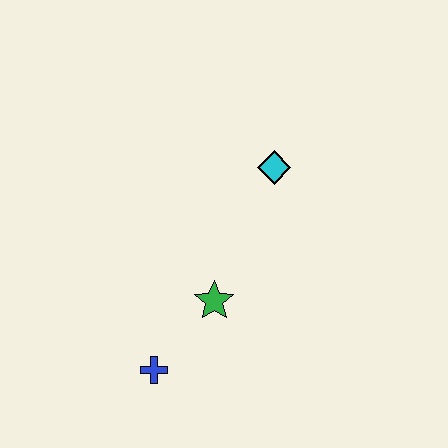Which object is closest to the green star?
The blue cross is closest to the green star.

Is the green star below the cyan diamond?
Yes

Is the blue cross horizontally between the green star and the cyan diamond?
No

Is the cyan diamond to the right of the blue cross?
Yes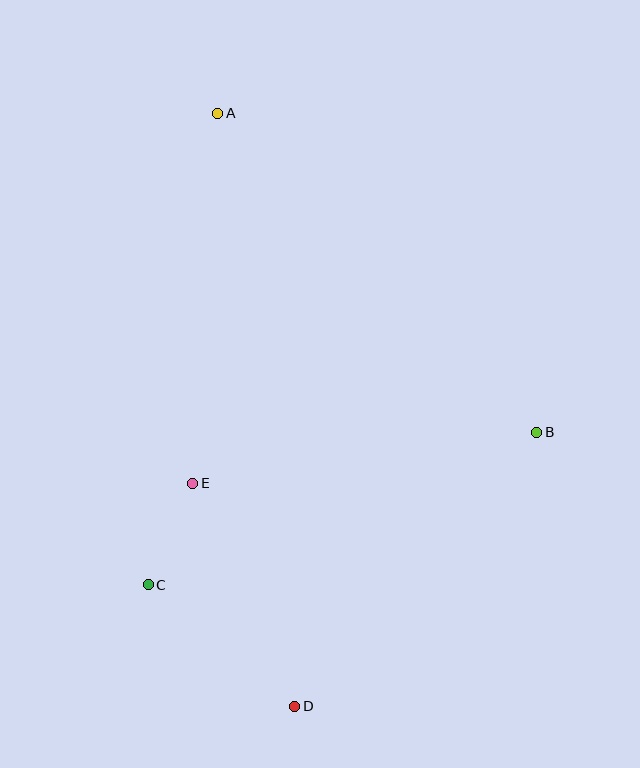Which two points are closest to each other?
Points C and E are closest to each other.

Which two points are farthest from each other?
Points A and D are farthest from each other.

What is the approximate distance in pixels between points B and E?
The distance between B and E is approximately 347 pixels.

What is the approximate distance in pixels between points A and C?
The distance between A and C is approximately 477 pixels.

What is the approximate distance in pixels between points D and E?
The distance between D and E is approximately 245 pixels.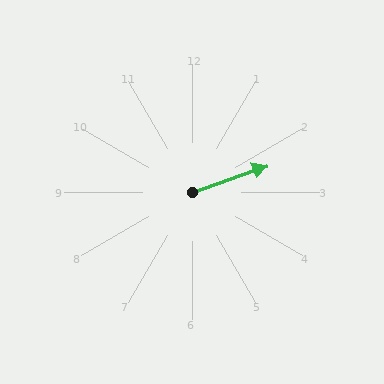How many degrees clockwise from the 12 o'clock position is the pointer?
Approximately 70 degrees.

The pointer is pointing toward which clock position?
Roughly 2 o'clock.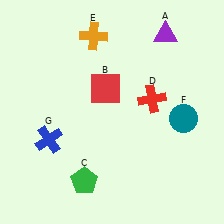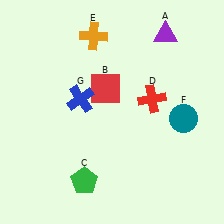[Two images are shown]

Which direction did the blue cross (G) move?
The blue cross (G) moved up.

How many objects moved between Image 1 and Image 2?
1 object moved between the two images.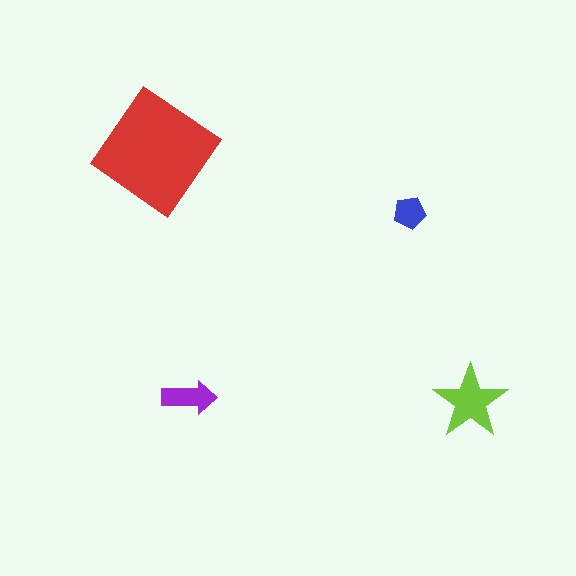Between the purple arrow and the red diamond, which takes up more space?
The red diamond.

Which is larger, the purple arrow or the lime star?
The lime star.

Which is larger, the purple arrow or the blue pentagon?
The purple arrow.